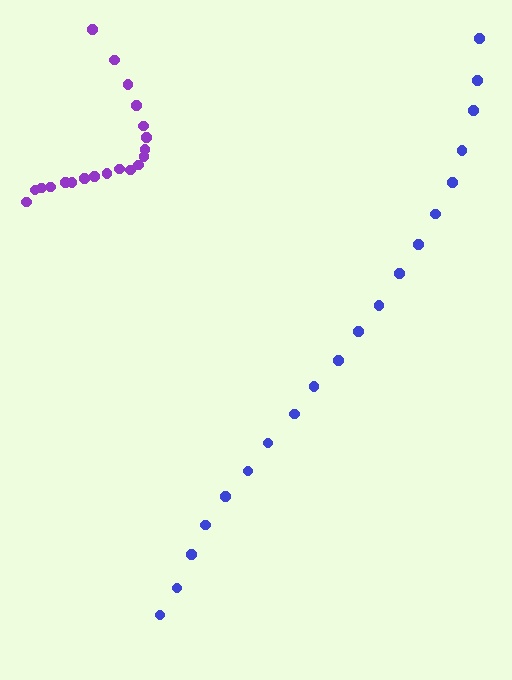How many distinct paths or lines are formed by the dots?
There are 2 distinct paths.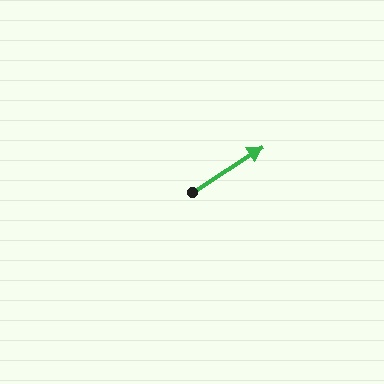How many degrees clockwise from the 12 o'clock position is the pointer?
Approximately 57 degrees.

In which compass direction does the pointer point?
Northeast.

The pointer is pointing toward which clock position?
Roughly 2 o'clock.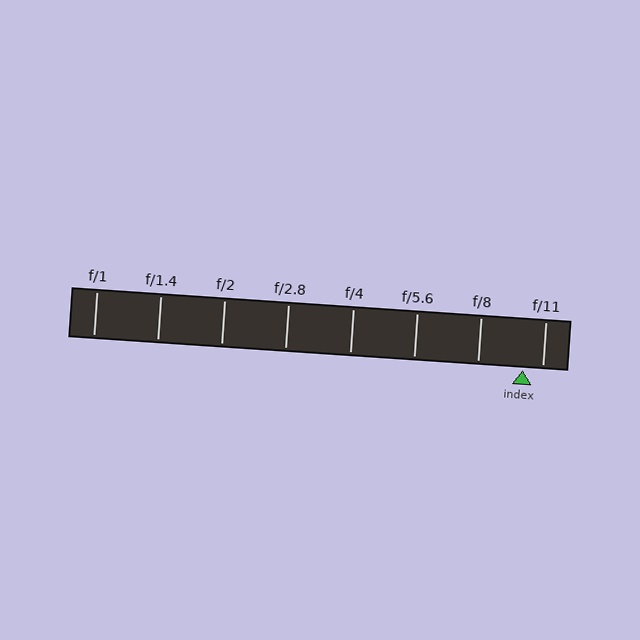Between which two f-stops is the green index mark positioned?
The index mark is between f/8 and f/11.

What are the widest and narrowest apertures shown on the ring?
The widest aperture shown is f/1 and the narrowest is f/11.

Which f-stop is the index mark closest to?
The index mark is closest to f/11.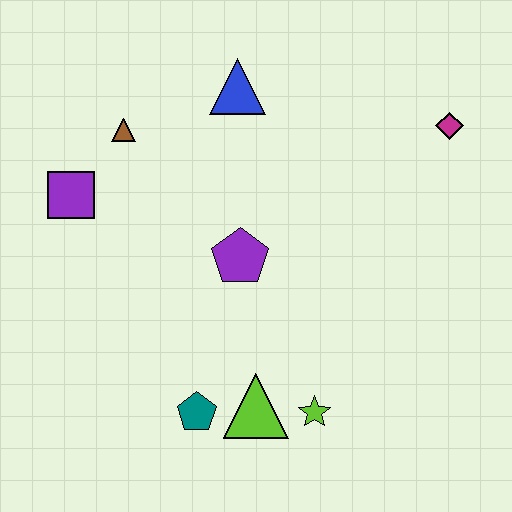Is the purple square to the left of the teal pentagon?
Yes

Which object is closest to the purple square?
The brown triangle is closest to the purple square.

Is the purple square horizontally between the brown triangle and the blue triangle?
No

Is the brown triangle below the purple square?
No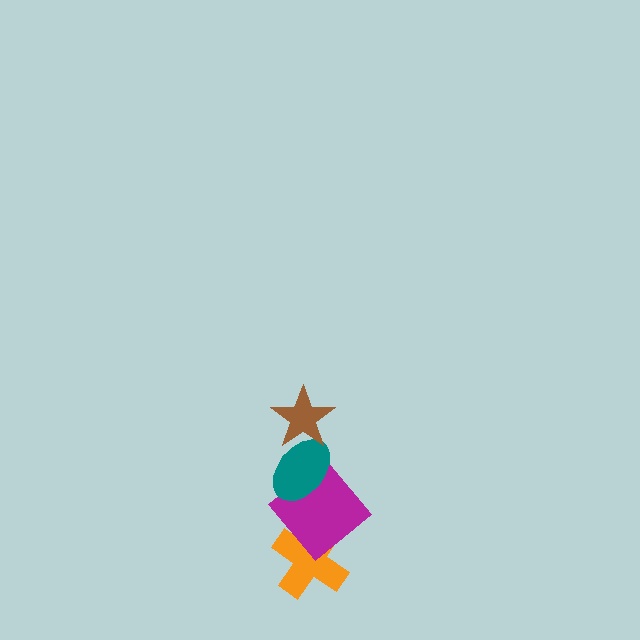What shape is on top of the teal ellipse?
The brown star is on top of the teal ellipse.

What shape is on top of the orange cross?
The magenta diamond is on top of the orange cross.